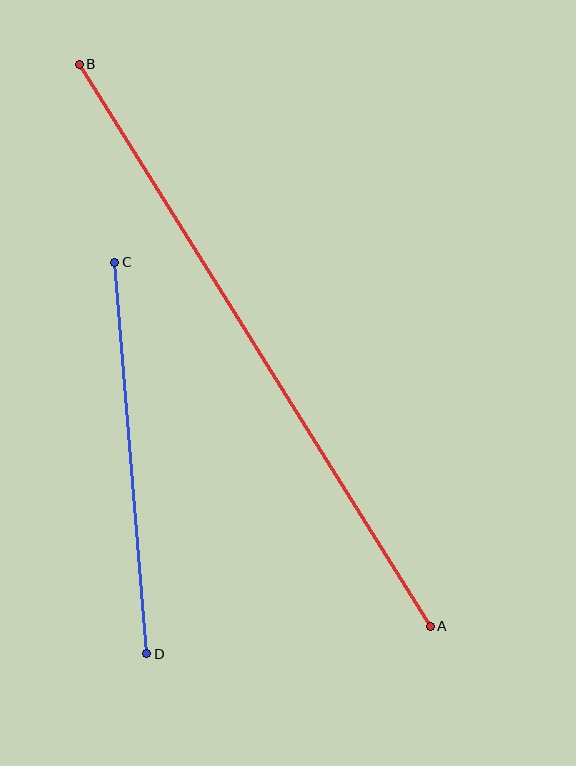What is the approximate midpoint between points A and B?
The midpoint is at approximately (255, 345) pixels.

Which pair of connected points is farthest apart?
Points A and B are farthest apart.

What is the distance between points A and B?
The distance is approximately 663 pixels.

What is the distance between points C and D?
The distance is approximately 393 pixels.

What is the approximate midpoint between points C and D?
The midpoint is at approximately (131, 458) pixels.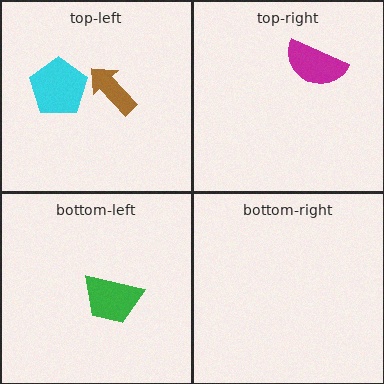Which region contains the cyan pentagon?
The top-left region.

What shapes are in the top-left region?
The cyan pentagon, the brown arrow.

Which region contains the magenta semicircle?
The top-right region.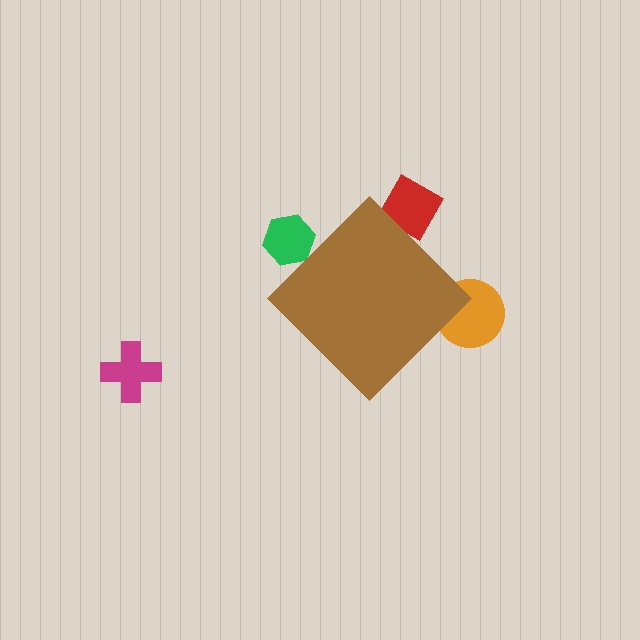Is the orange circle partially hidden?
Yes, the orange circle is partially hidden behind the brown diamond.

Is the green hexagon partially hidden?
Yes, the green hexagon is partially hidden behind the brown diamond.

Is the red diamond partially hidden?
Yes, the red diamond is partially hidden behind the brown diamond.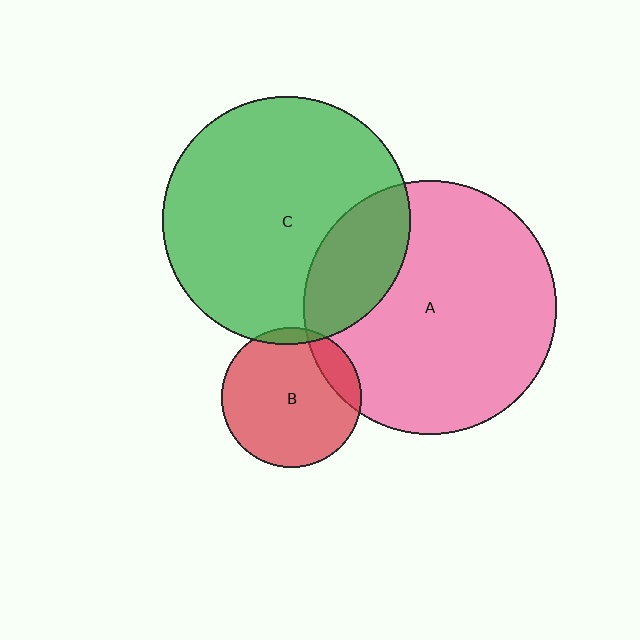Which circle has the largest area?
Circle A (pink).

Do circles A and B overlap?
Yes.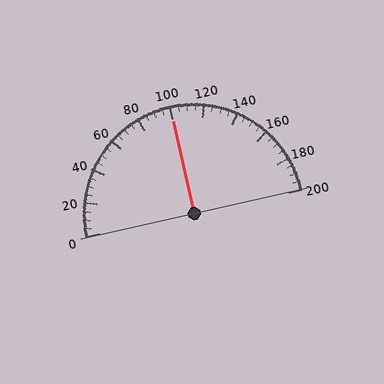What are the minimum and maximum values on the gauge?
The gauge ranges from 0 to 200.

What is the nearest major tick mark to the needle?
The nearest major tick mark is 100.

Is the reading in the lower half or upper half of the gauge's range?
The reading is in the upper half of the range (0 to 200).